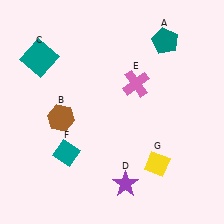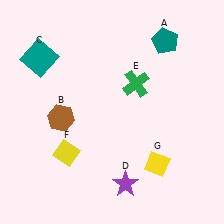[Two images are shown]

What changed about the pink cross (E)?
In Image 1, E is pink. In Image 2, it changed to green.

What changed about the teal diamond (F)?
In Image 1, F is teal. In Image 2, it changed to yellow.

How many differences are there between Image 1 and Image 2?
There are 2 differences between the two images.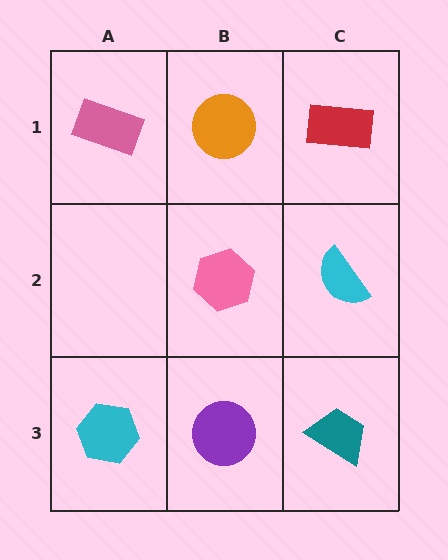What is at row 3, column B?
A purple circle.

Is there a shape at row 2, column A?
No, that cell is empty.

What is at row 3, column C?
A teal trapezoid.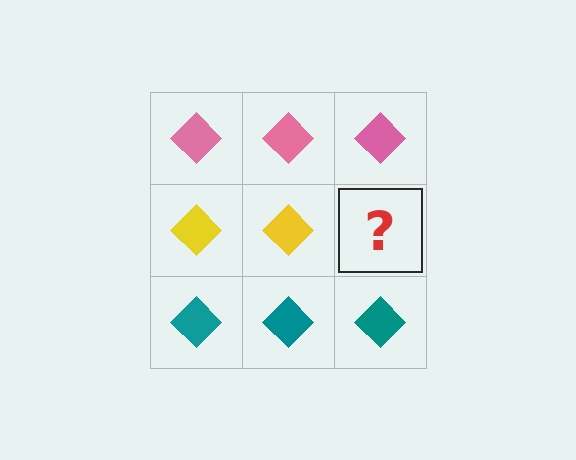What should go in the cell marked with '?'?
The missing cell should contain a yellow diamond.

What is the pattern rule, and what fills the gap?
The rule is that each row has a consistent color. The gap should be filled with a yellow diamond.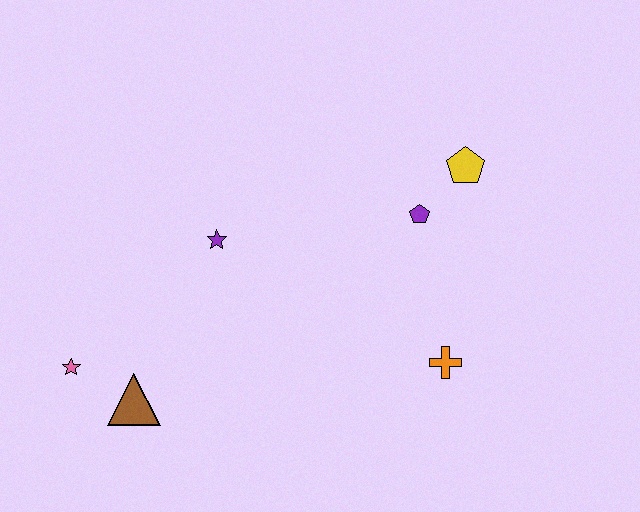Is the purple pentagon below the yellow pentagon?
Yes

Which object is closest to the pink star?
The brown triangle is closest to the pink star.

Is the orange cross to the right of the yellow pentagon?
No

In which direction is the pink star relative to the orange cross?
The pink star is to the left of the orange cross.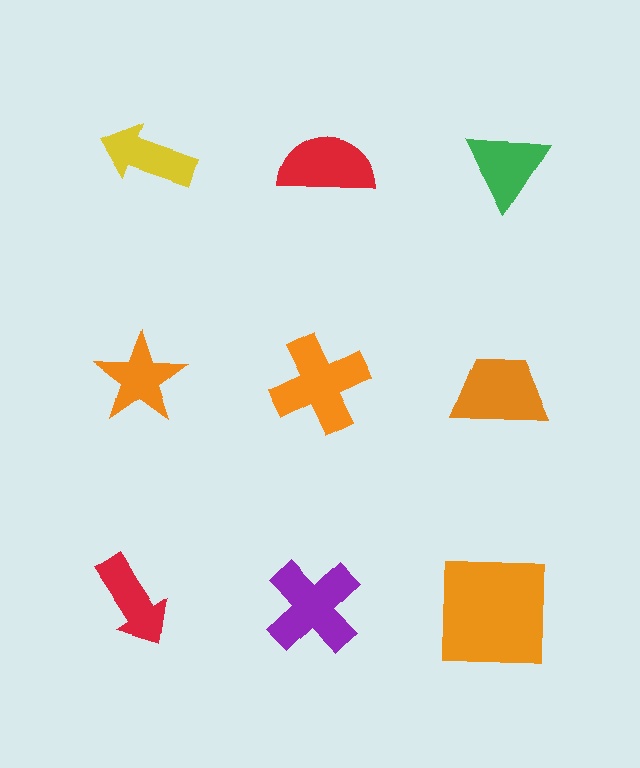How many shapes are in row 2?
3 shapes.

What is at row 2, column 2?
An orange cross.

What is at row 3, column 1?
A red arrow.